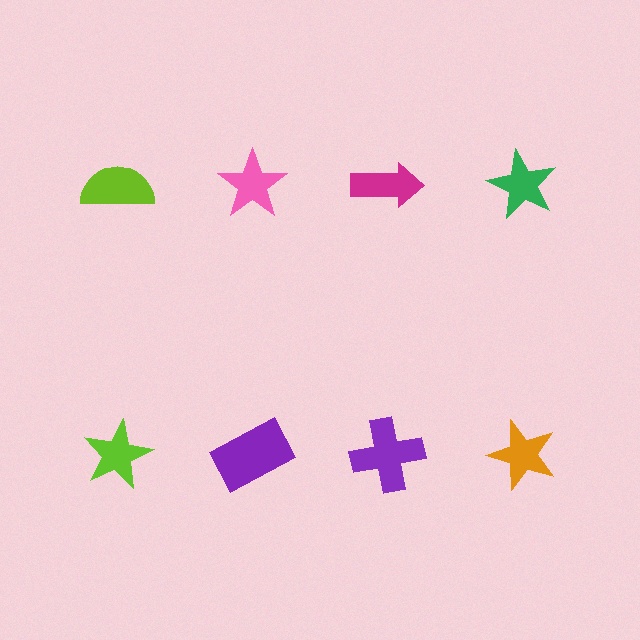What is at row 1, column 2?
A pink star.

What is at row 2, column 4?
An orange star.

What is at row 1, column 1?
A lime semicircle.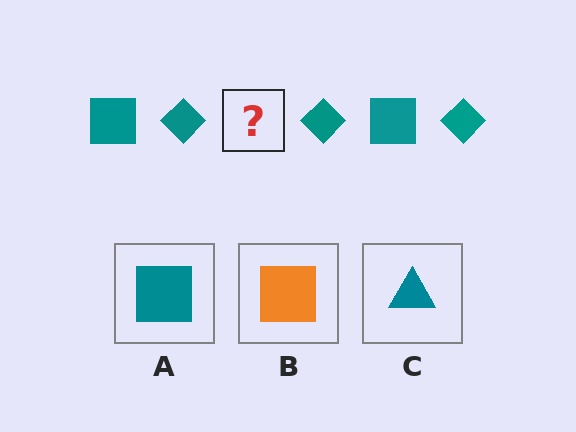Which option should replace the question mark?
Option A.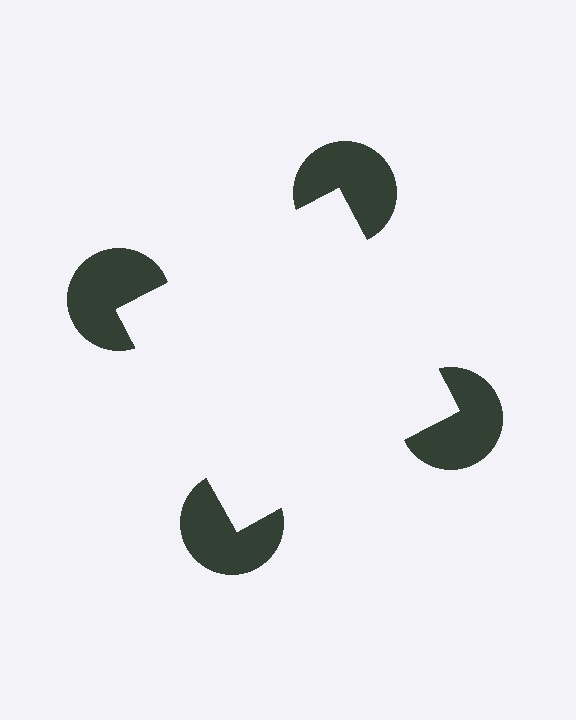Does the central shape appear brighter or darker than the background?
It typically appears slightly brighter than the background, even though no actual brightness change is drawn.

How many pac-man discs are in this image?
There are 4 — one at each vertex of the illusory square.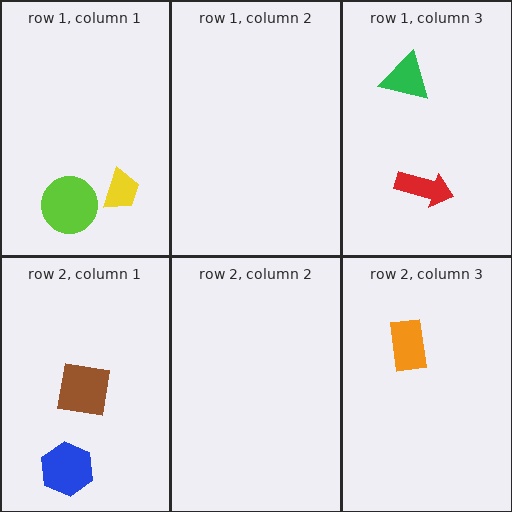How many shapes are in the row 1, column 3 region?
2.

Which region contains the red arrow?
The row 1, column 3 region.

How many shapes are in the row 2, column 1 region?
2.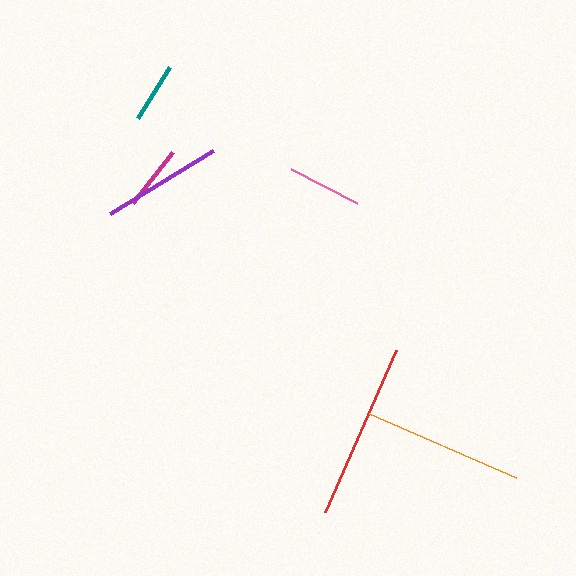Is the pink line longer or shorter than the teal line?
The pink line is longer than the teal line.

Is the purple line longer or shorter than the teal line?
The purple line is longer than the teal line.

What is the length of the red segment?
The red segment is approximately 177 pixels long.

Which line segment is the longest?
The red line is the longest at approximately 177 pixels.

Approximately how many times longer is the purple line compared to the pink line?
The purple line is approximately 1.6 times the length of the pink line.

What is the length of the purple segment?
The purple segment is approximately 120 pixels long.